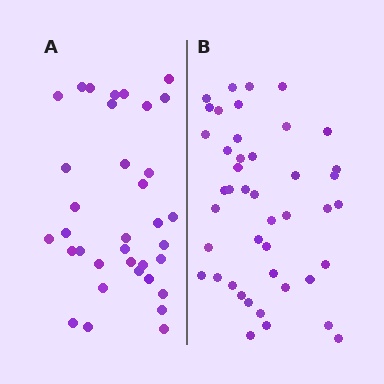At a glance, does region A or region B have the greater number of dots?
Region B (the right region) has more dots.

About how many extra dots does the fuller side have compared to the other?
Region B has roughly 8 or so more dots than region A.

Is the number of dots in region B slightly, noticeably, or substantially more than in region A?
Region B has noticeably more, but not dramatically so. The ratio is roughly 1.3 to 1.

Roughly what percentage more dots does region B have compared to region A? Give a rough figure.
About 25% more.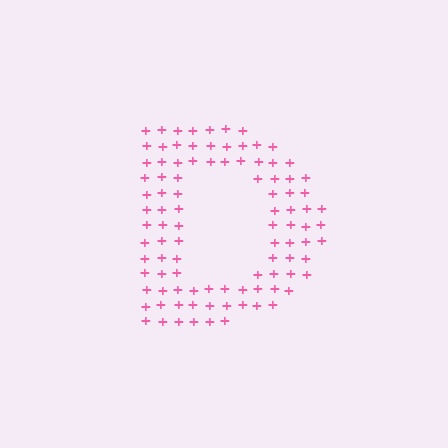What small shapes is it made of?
It is made of small plus signs.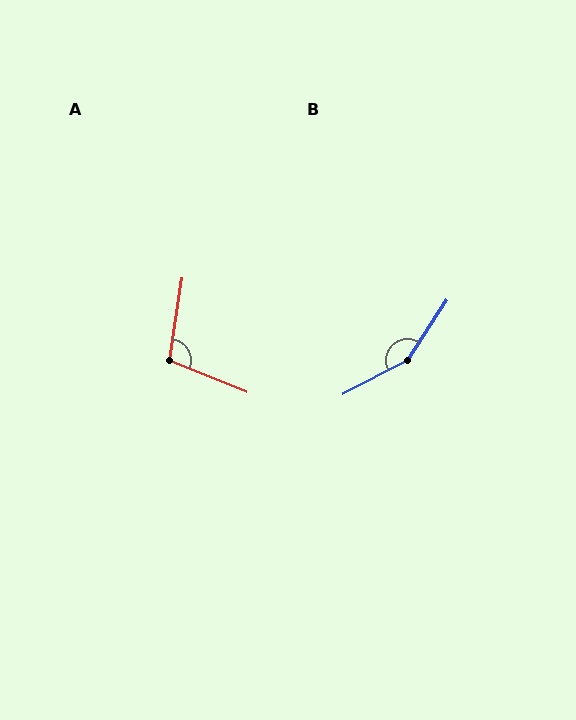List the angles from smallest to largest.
A (103°), B (150°).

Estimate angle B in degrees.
Approximately 150 degrees.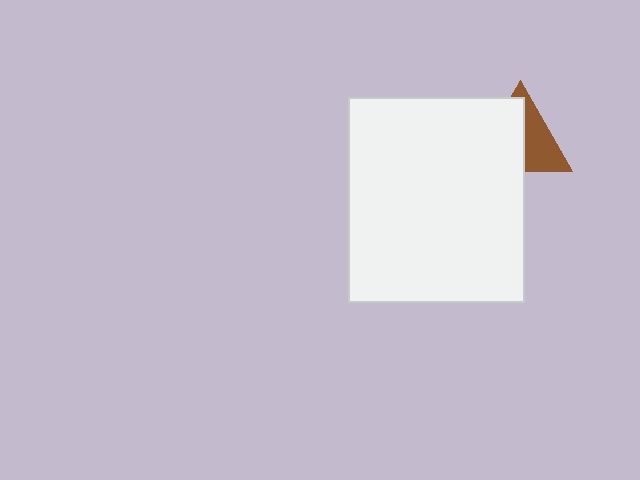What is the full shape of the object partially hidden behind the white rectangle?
The partially hidden object is a brown triangle.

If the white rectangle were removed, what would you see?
You would see the complete brown triangle.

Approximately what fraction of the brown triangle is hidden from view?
Roughly 56% of the brown triangle is hidden behind the white rectangle.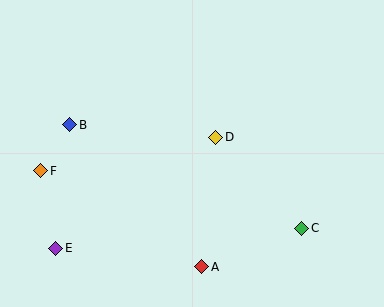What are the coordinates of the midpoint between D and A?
The midpoint between D and A is at (209, 202).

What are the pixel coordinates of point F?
Point F is at (41, 171).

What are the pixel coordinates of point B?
Point B is at (70, 125).